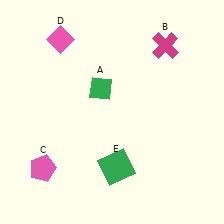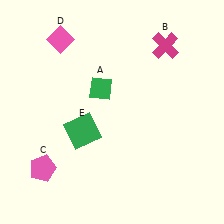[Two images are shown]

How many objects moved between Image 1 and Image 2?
1 object moved between the two images.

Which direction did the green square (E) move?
The green square (E) moved up.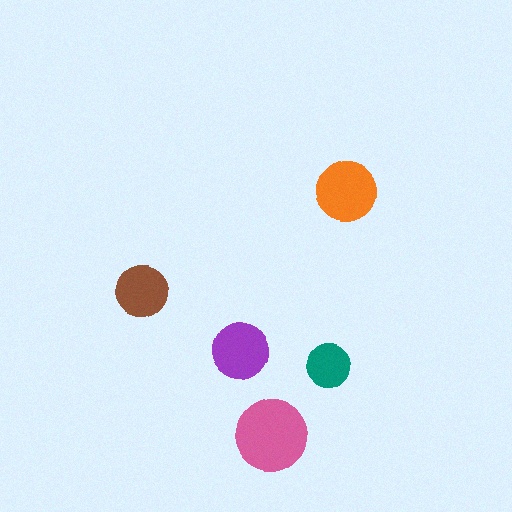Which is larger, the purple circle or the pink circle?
The pink one.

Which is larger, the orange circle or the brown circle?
The orange one.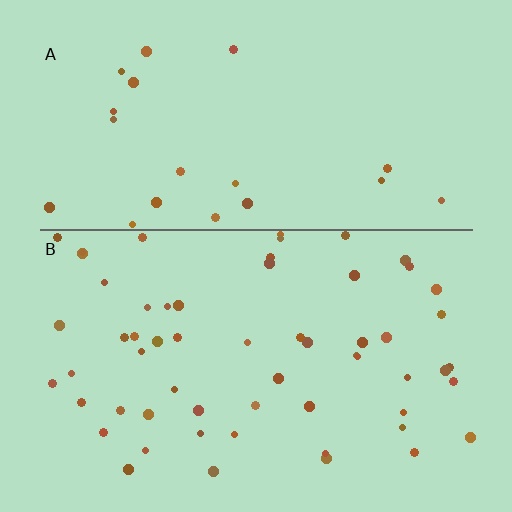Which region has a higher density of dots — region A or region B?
B (the bottom).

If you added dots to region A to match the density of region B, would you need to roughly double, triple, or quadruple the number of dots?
Approximately triple.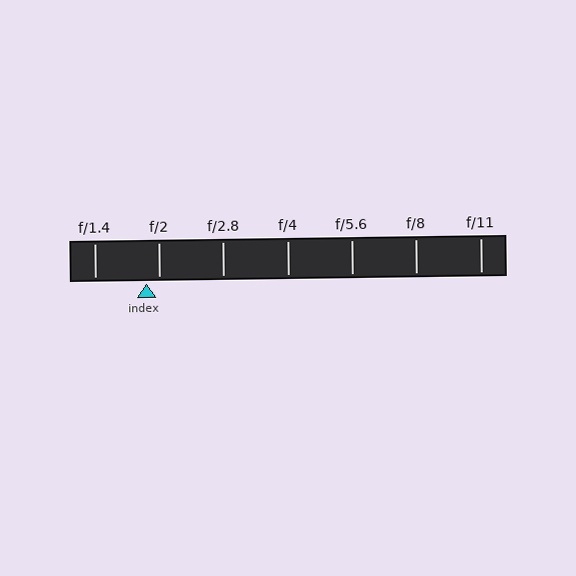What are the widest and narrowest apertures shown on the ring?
The widest aperture shown is f/1.4 and the narrowest is f/11.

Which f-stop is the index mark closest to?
The index mark is closest to f/2.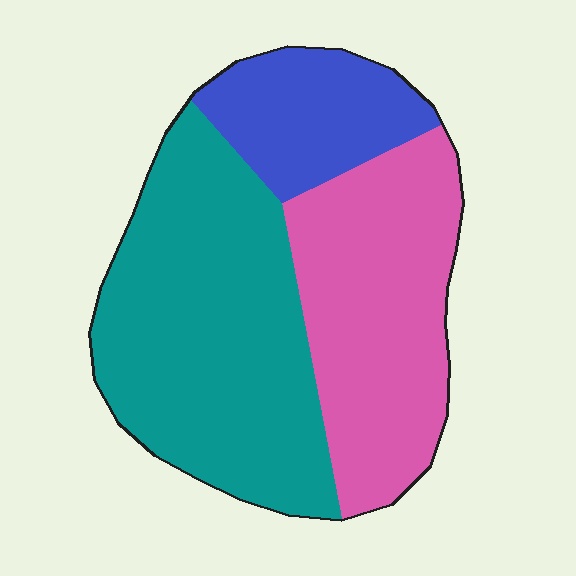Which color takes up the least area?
Blue, at roughly 15%.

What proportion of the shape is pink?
Pink takes up about one third (1/3) of the shape.